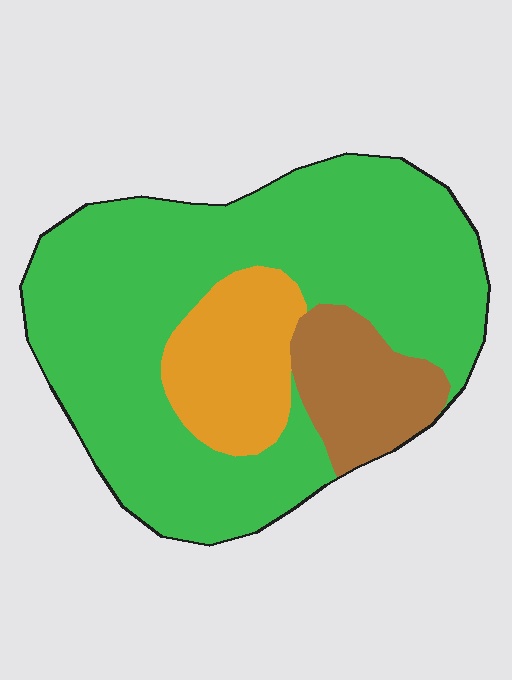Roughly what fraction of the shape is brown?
Brown covers around 15% of the shape.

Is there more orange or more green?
Green.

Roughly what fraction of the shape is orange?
Orange covers 15% of the shape.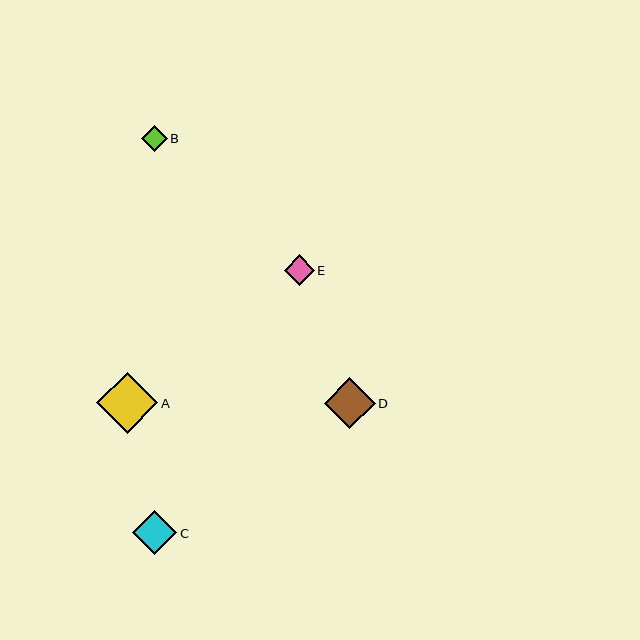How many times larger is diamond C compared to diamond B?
Diamond C is approximately 1.7 times the size of diamond B.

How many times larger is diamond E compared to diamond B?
Diamond E is approximately 1.2 times the size of diamond B.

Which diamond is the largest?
Diamond A is the largest with a size of approximately 61 pixels.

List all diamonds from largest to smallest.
From largest to smallest: A, D, C, E, B.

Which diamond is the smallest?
Diamond B is the smallest with a size of approximately 26 pixels.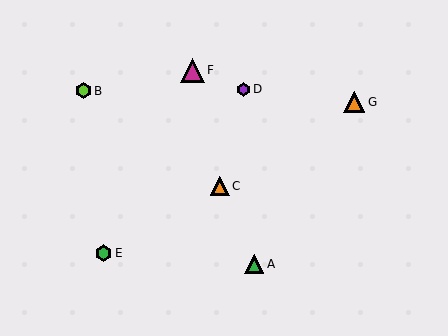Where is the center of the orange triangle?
The center of the orange triangle is at (354, 102).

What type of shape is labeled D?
Shape D is a purple hexagon.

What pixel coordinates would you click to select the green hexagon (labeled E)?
Click at (103, 253) to select the green hexagon E.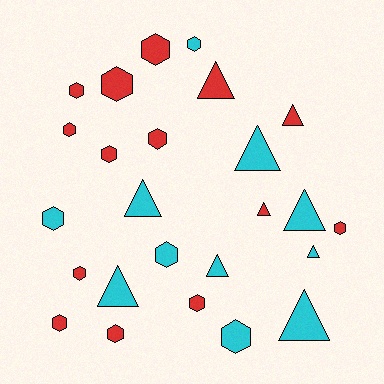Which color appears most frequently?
Red, with 14 objects.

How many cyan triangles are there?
There are 7 cyan triangles.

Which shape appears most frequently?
Hexagon, with 15 objects.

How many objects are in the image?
There are 25 objects.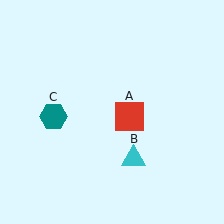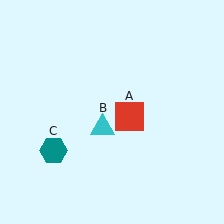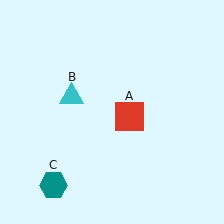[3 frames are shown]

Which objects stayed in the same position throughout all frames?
Red square (object A) remained stationary.